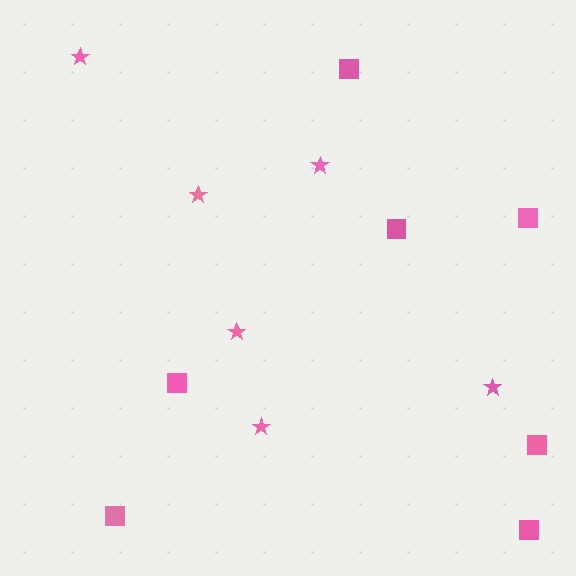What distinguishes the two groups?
There are 2 groups: one group of squares (7) and one group of stars (6).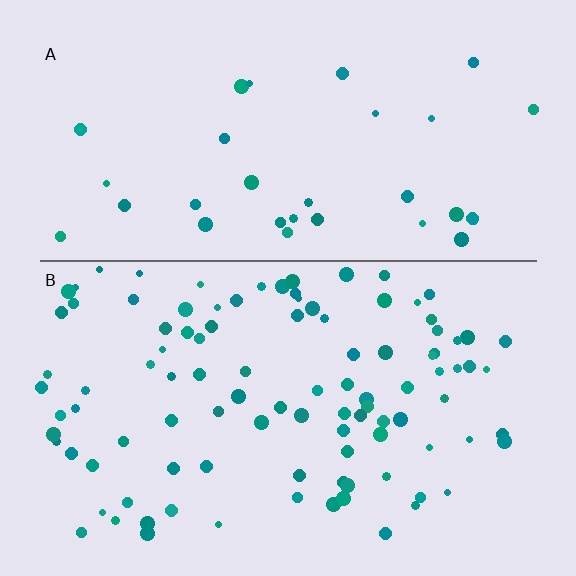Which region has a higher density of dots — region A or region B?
B (the bottom).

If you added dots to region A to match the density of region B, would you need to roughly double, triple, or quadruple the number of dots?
Approximately triple.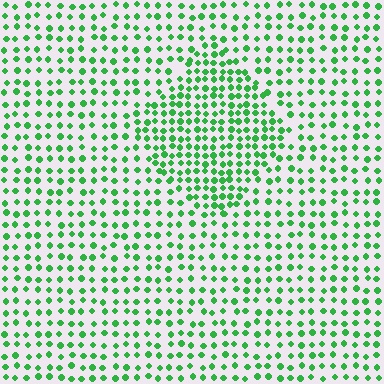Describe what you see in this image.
The image contains small green elements arranged at two different densities. A diamond-shaped region is visible where the elements are more densely packed than the surrounding area.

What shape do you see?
I see a diamond.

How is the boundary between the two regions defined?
The boundary is defined by a change in element density (approximately 1.7x ratio). All elements are the same color, size, and shape.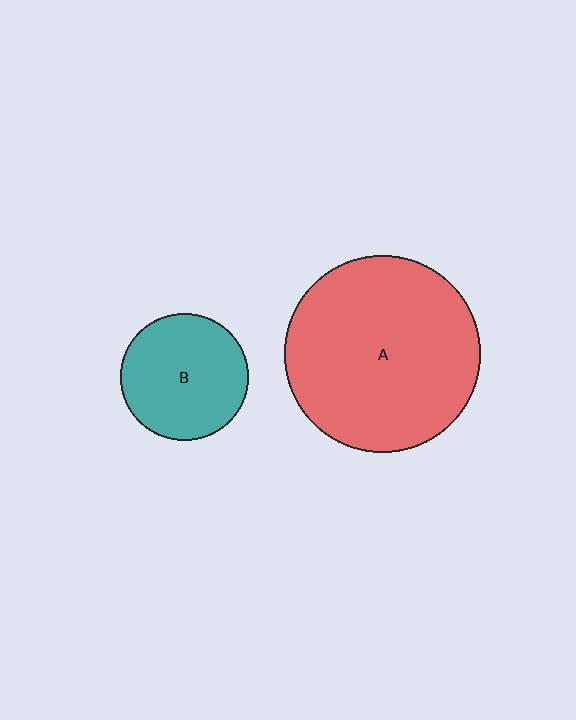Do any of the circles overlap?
No, none of the circles overlap.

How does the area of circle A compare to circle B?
Approximately 2.4 times.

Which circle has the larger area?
Circle A (red).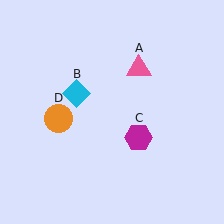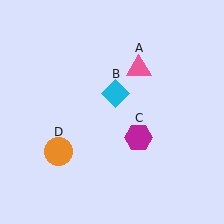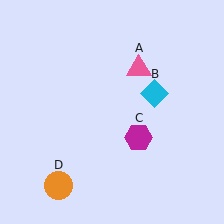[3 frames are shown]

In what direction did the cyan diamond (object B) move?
The cyan diamond (object B) moved right.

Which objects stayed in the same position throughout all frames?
Pink triangle (object A) and magenta hexagon (object C) remained stationary.